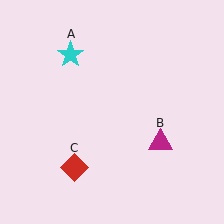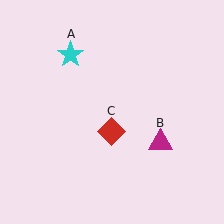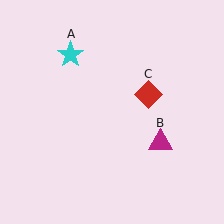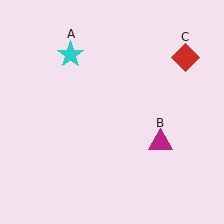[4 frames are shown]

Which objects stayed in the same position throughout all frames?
Cyan star (object A) and magenta triangle (object B) remained stationary.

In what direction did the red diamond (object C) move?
The red diamond (object C) moved up and to the right.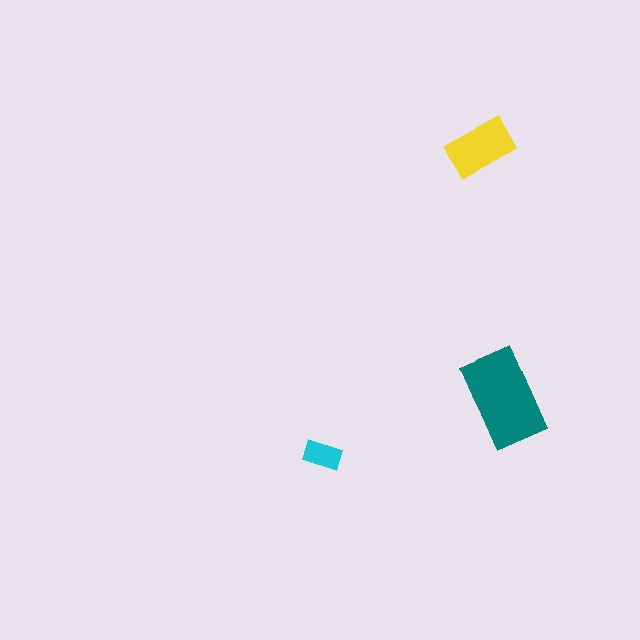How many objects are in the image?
There are 3 objects in the image.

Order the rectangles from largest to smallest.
the teal one, the yellow one, the cyan one.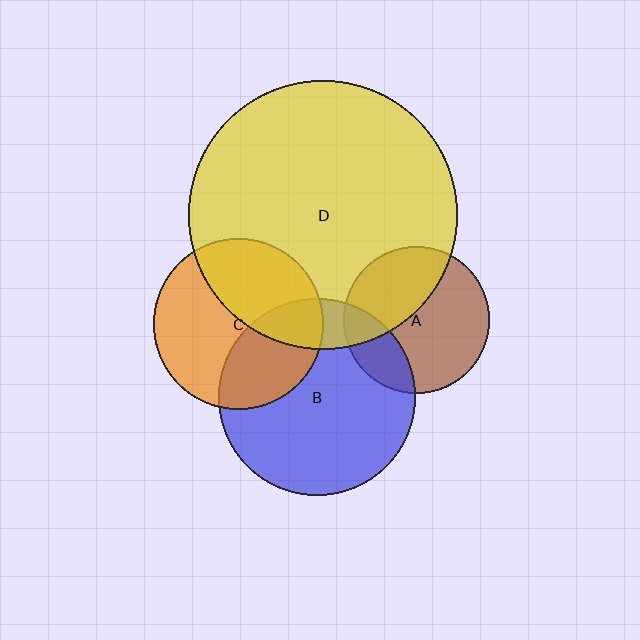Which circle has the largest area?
Circle D (yellow).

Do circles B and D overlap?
Yes.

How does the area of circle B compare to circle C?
Approximately 1.3 times.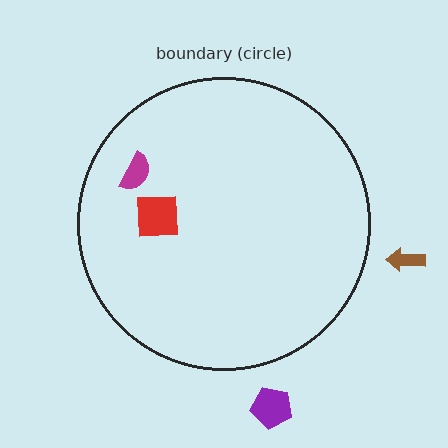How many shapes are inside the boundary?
2 inside, 2 outside.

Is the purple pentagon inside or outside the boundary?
Outside.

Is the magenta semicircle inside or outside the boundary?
Inside.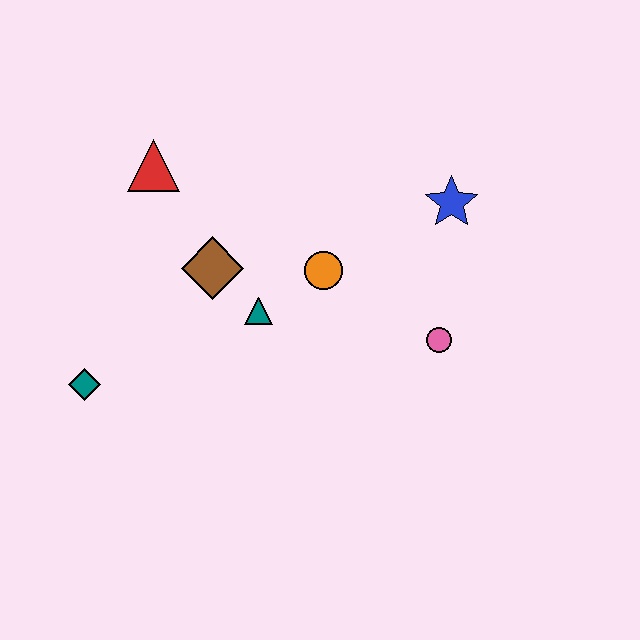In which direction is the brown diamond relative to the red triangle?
The brown diamond is below the red triangle.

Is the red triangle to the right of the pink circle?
No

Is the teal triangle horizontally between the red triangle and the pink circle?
Yes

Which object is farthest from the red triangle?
The pink circle is farthest from the red triangle.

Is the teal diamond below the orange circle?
Yes